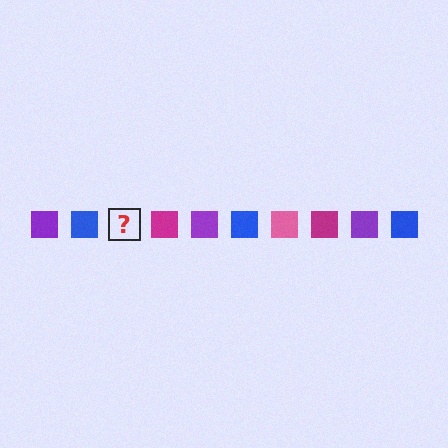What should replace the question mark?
The question mark should be replaced with a pink square.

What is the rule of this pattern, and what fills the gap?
The rule is that the pattern cycles through purple, blue, pink, magenta squares. The gap should be filled with a pink square.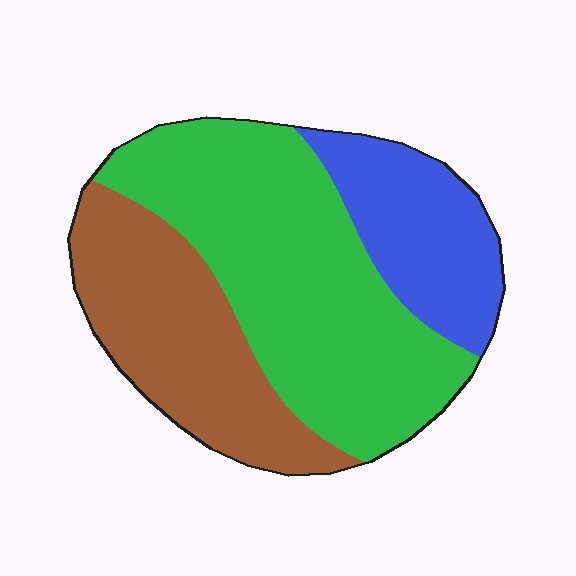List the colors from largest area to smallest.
From largest to smallest: green, brown, blue.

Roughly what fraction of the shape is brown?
Brown covers roughly 30% of the shape.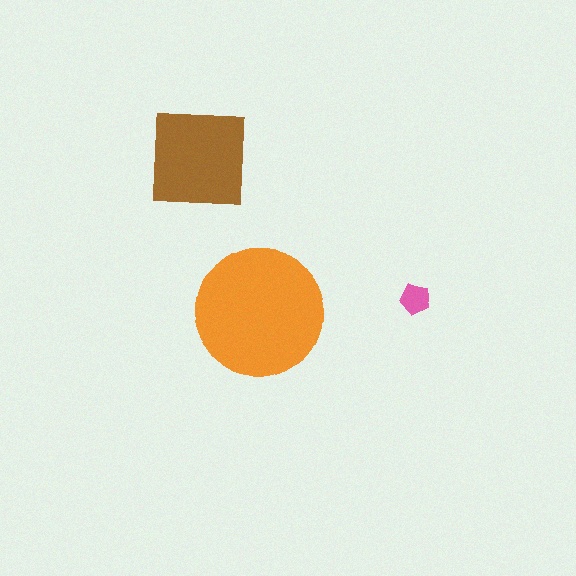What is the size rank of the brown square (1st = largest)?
2nd.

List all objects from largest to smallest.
The orange circle, the brown square, the pink pentagon.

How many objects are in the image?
There are 3 objects in the image.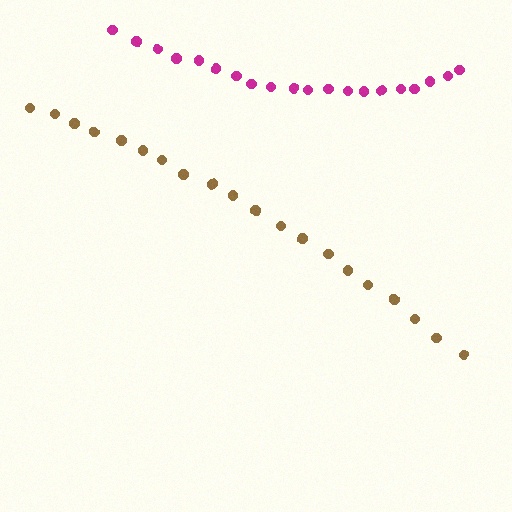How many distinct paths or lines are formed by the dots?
There are 2 distinct paths.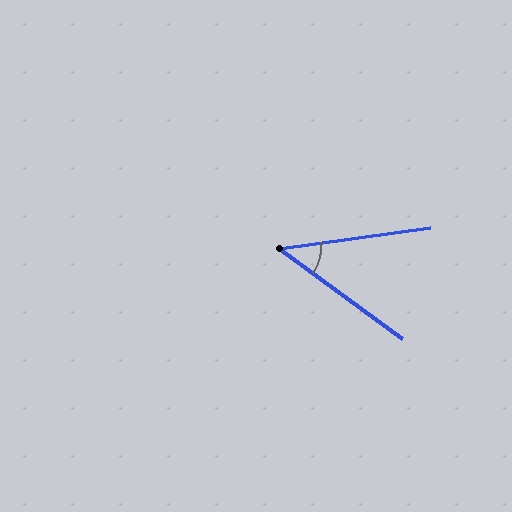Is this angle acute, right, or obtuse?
It is acute.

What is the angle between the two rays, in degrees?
Approximately 44 degrees.